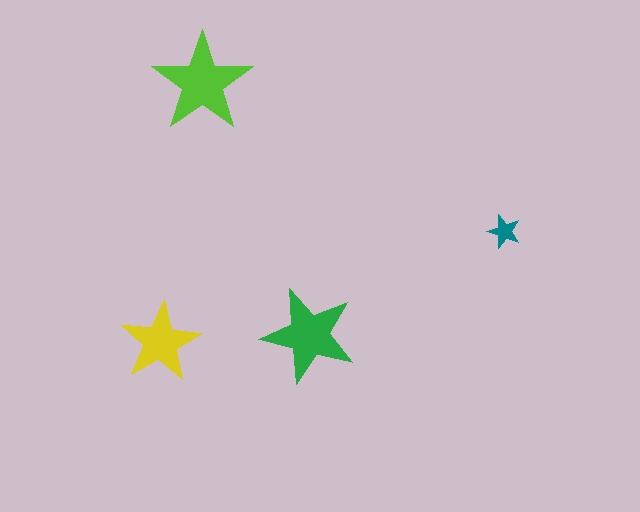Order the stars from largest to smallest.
the lime one, the green one, the yellow one, the teal one.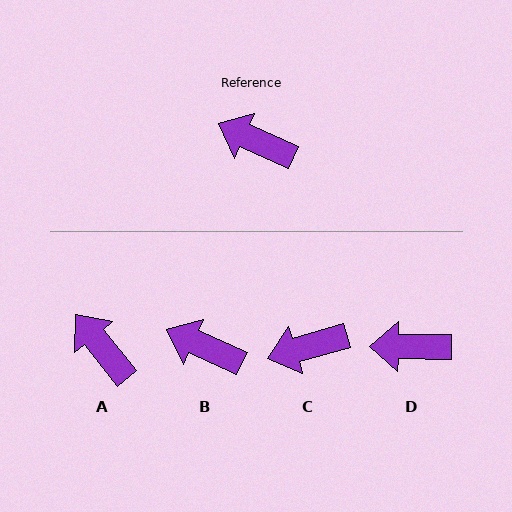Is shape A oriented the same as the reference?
No, it is off by about 27 degrees.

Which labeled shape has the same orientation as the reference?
B.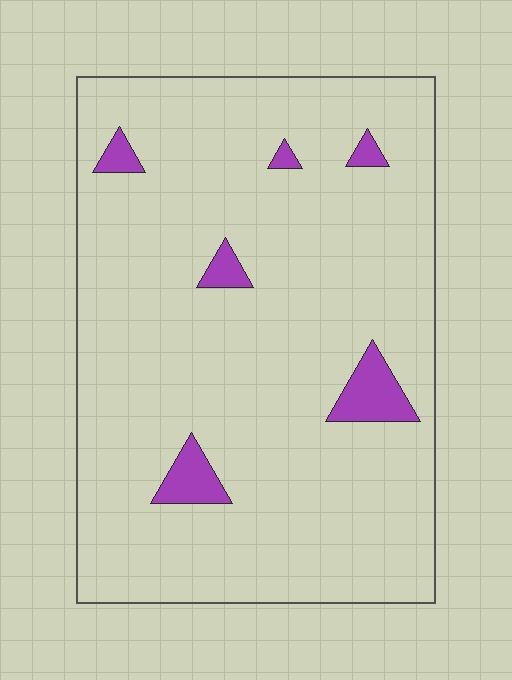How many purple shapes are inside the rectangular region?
6.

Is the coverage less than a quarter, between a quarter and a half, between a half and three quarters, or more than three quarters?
Less than a quarter.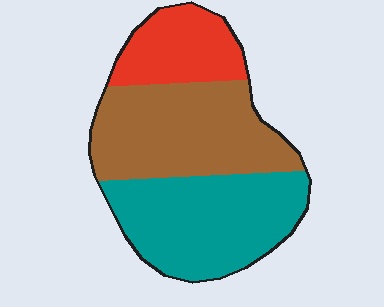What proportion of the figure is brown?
Brown takes up about two fifths (2/5) of the figure.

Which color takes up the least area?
Red, at roughly 20%.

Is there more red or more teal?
Teal.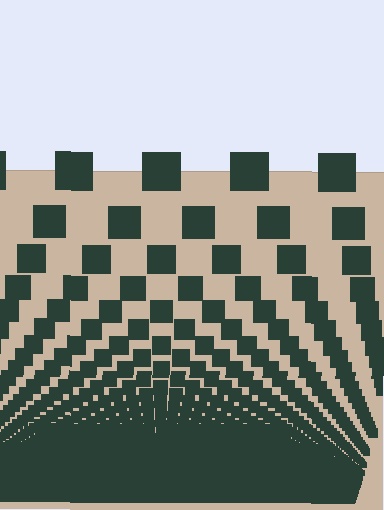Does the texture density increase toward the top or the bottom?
Density increases toward the bottom.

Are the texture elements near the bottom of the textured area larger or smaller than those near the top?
Smaller. The gradient is inverted — elements near the bottom are smaller and denser.